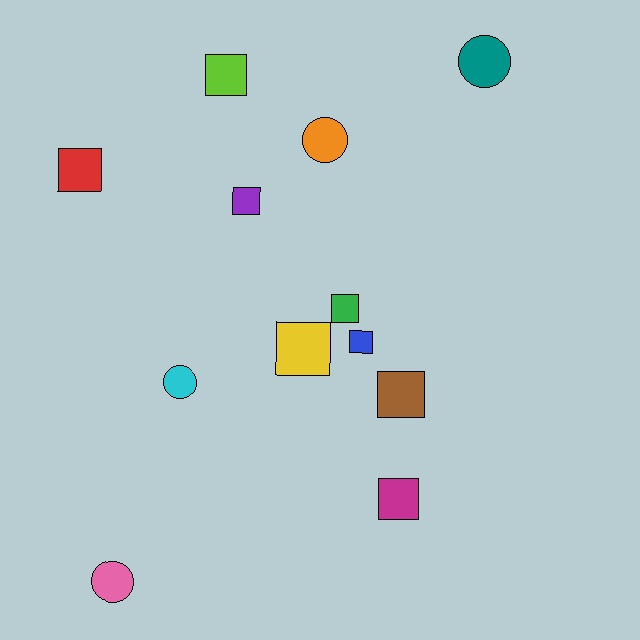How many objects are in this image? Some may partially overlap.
There are 12 objects.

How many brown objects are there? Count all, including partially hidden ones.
There is 1 brown object.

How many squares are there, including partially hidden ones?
There are 8 squares.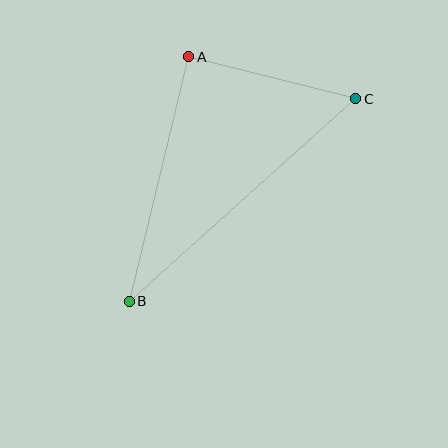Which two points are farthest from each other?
Points B and C are farthest from each other.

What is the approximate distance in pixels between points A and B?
The distance between A and B is approximately 252 pixels.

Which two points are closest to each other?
Points A and C are closest to each other.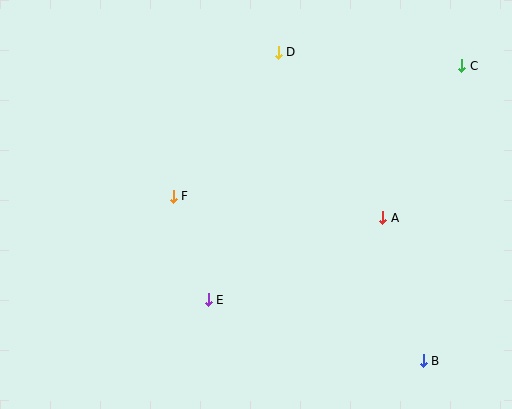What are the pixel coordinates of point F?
Point F is at (173, 196).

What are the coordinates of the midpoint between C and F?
The midpoint between C and F is at (318, 131).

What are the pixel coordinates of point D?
Point D is at (278, 52).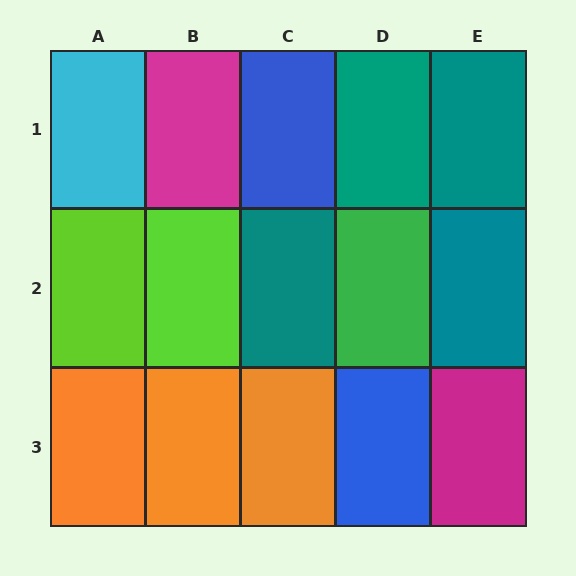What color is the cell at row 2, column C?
Teal.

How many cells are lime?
2 cells are lime.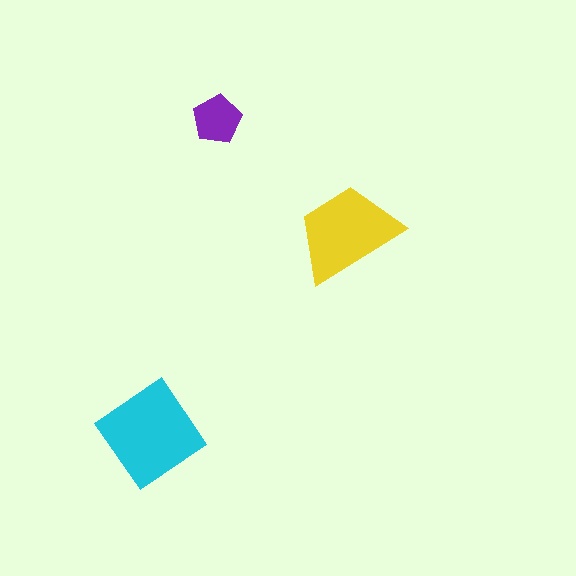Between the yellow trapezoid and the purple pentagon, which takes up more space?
The yellow trapezoid.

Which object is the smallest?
The purple pentagon.